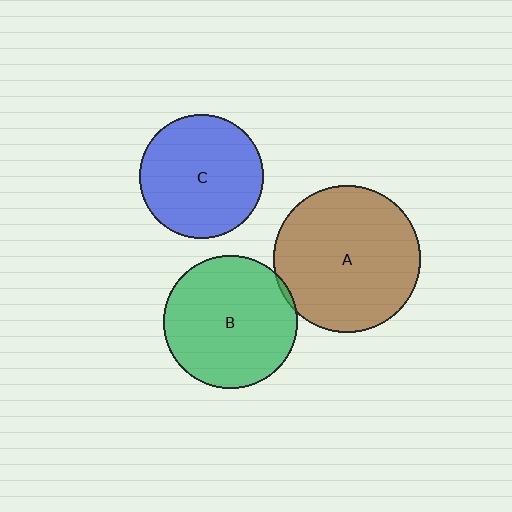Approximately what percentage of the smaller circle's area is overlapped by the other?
Approximately 5%.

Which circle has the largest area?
Circle A (brown).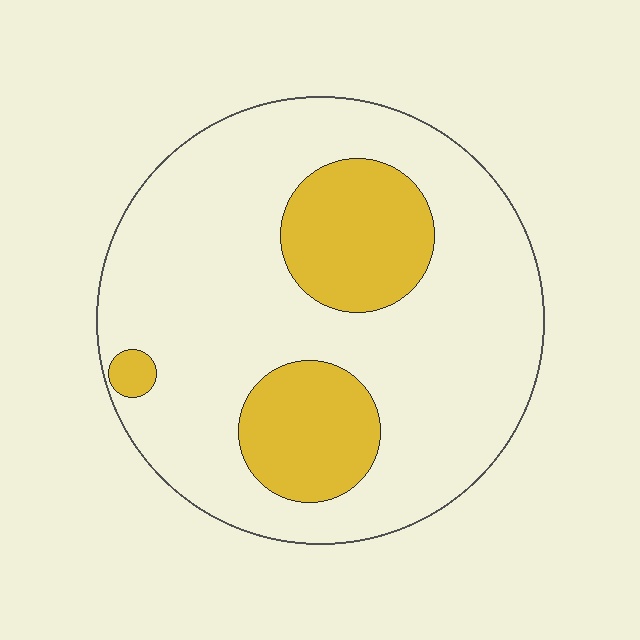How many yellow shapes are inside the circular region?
3.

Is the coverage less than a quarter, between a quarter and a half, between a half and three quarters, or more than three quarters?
Less than a quarter.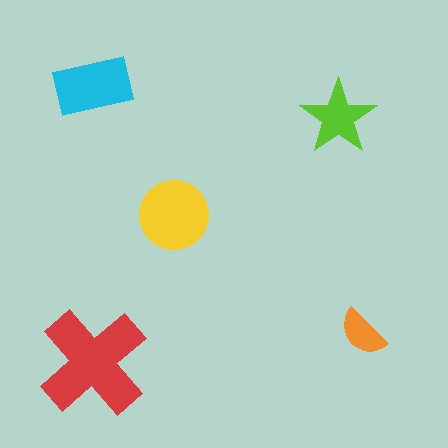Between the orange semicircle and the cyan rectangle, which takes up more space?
The cyan rectangle.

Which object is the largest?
The red cross.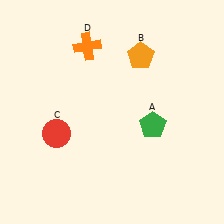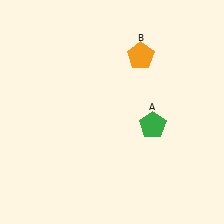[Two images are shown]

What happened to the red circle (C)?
The red circle (C) was removed in Image 2. It was in the bottom-left area of Image 1.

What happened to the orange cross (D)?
The orange cross (D) was removed in Image 2. It was in the top-left area of Image 1.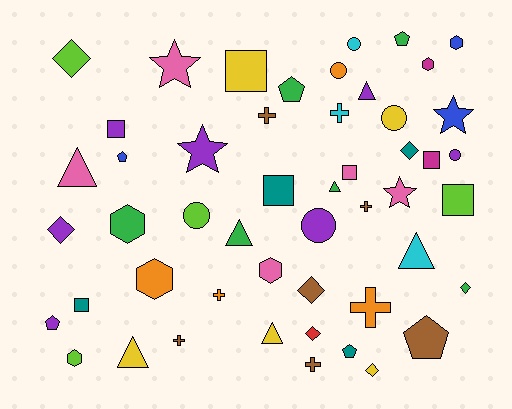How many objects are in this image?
There are 50 objects.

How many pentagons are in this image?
There are 6 pentagons.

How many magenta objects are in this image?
There are 2 magenta objects.